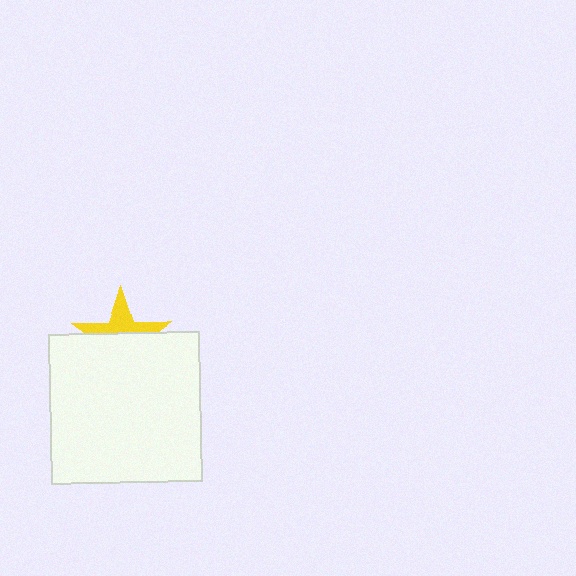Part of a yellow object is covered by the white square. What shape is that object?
It is a star.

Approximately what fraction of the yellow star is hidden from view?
Roughly 59% of the yellow star is hidden behind the white square.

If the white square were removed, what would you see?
You would see the complete yellow star.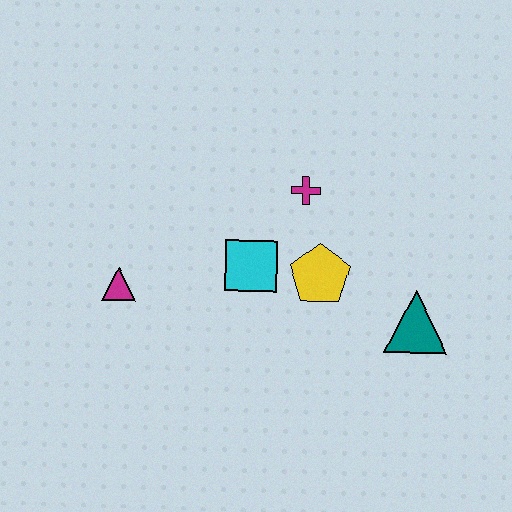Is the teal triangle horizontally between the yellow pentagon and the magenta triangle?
No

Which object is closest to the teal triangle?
The yellow pentagon is closest to the teal triangle.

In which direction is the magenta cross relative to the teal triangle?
The magenta cross is above the teal triangle.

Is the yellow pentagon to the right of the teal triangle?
No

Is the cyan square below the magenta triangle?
No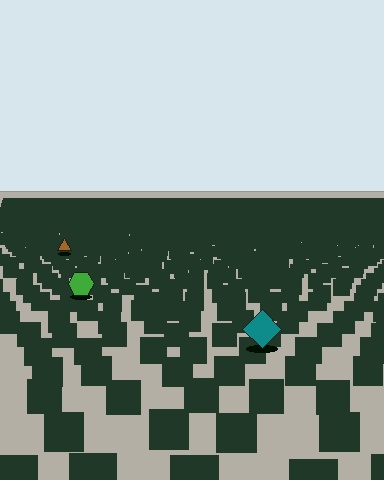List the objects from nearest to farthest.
From nearest to farthest: the teal diamond, the green hexagon, the brown triangle.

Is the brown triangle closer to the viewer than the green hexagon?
No. The green hexagon is closer — you can tell from the texture gradient: the ground texture is coarser near it.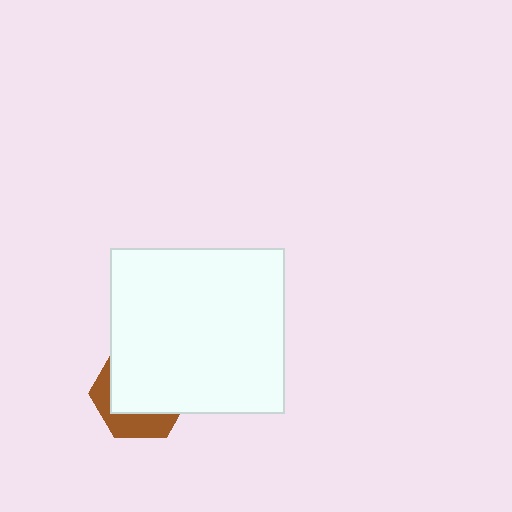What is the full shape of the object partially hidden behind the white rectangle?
The partially hidden object is a brown hexagon.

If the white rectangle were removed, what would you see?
You would see the complete brown hexagon.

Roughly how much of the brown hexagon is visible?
A small part of it is visible (roughly 33%).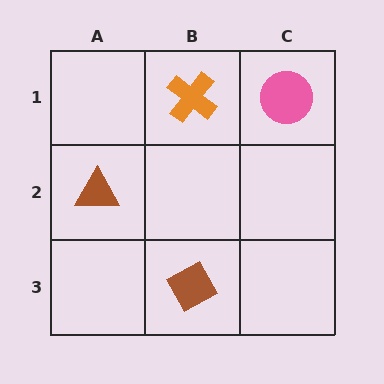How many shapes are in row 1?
2 shapes.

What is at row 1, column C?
A pink circle.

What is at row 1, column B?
An orange cross.